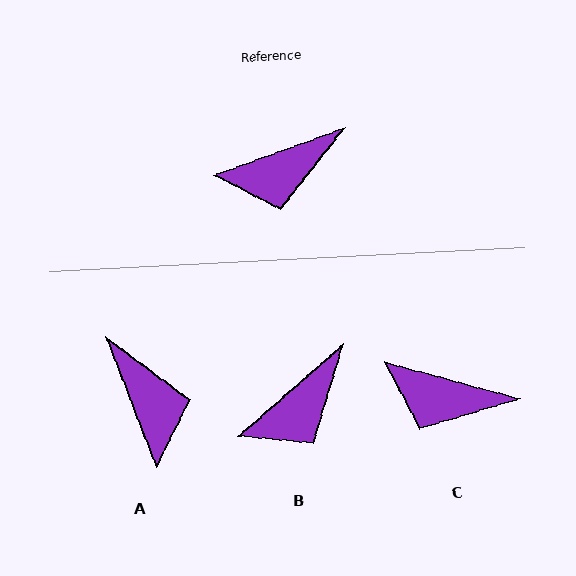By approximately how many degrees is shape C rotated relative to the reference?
Approximately 35 degrees clockwise.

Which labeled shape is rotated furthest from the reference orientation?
A, about 92 degrees away.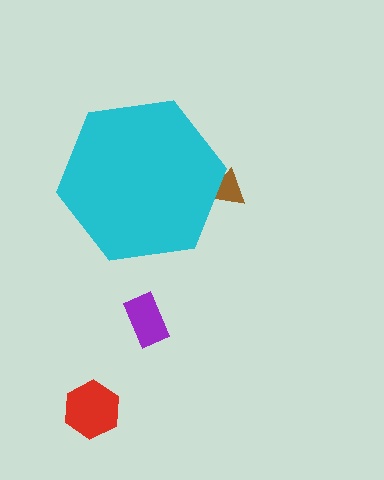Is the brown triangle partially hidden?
Yes, the brown triangle is partially hidden behind the cyan hexagon.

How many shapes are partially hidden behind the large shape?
1 shape is partially hidden.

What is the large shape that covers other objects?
A cyan hexagon.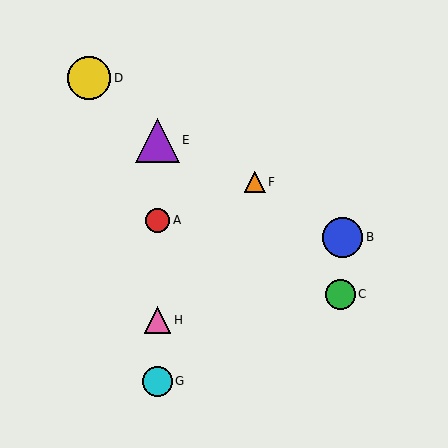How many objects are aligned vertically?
4 objects (A, E, G, H) are aligned vertically.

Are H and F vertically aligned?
No, H is at x≈158 and F is at x≈255.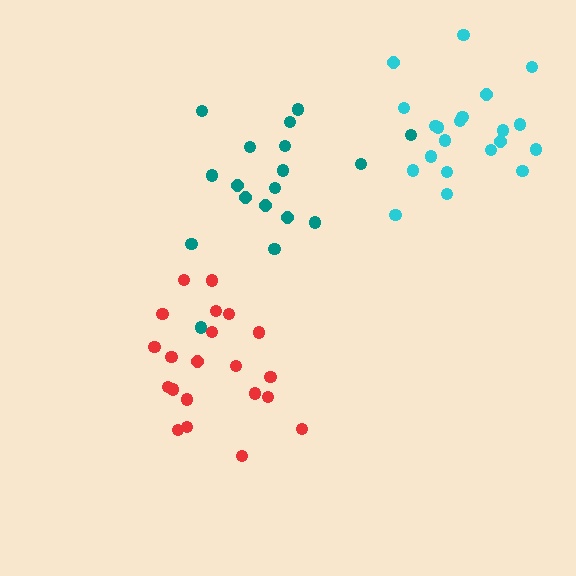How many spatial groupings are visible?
There are 3 spatial groupings.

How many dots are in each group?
Group 1: 21 dots, Group 2: 21 dots, Group 3: 18 dots (60 total).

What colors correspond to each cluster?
The clusters are colored: cyan, red, teal.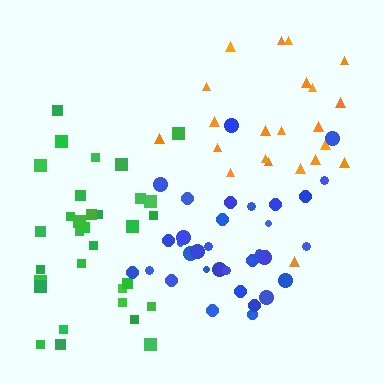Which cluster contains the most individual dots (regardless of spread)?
Blue (35).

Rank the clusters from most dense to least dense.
blue, green, orange.